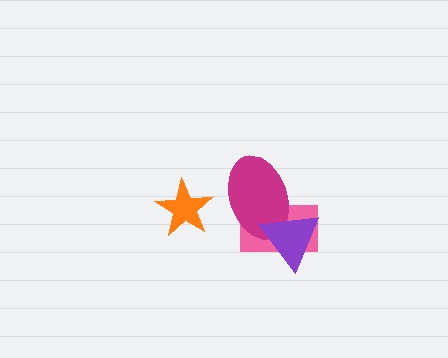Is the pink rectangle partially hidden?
Yes, it is partially covered by another shape.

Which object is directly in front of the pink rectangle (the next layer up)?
The magenta ellipse is directly in front of the pink rectangle.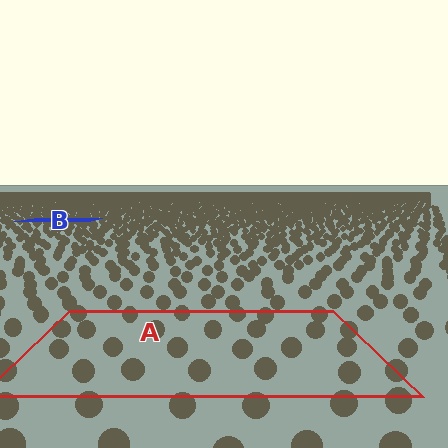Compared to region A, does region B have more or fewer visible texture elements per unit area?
Region B has more texture elements per unit area — they are packed more densely because it is farther away.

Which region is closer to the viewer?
Region A is closer. The texture elements there are larger and more spread out.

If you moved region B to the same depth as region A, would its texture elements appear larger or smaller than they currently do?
They would appear larger. At a closer depth, the same texture elements are projected at a bigger on-screen size.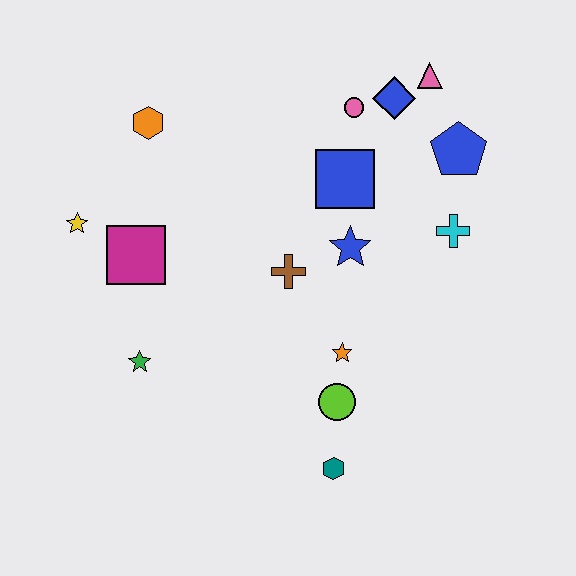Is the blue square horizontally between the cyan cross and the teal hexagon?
Yes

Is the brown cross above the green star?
Yes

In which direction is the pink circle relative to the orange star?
The pink circle is above the orange star.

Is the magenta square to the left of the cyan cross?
Yes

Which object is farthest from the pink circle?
The teal hexagon is farthest from the pink circle.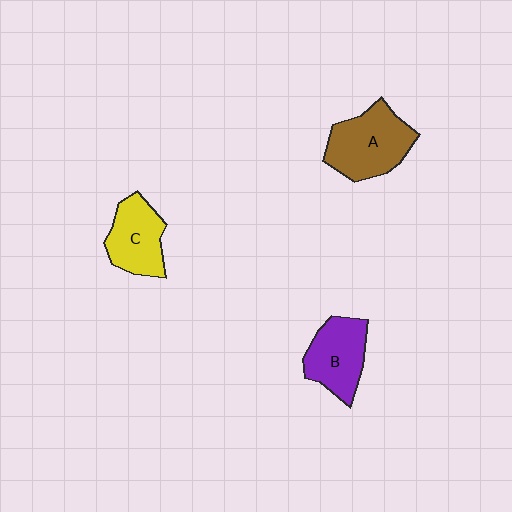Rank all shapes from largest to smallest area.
From largest to smallest: A (brown), B (purple), C (yellow).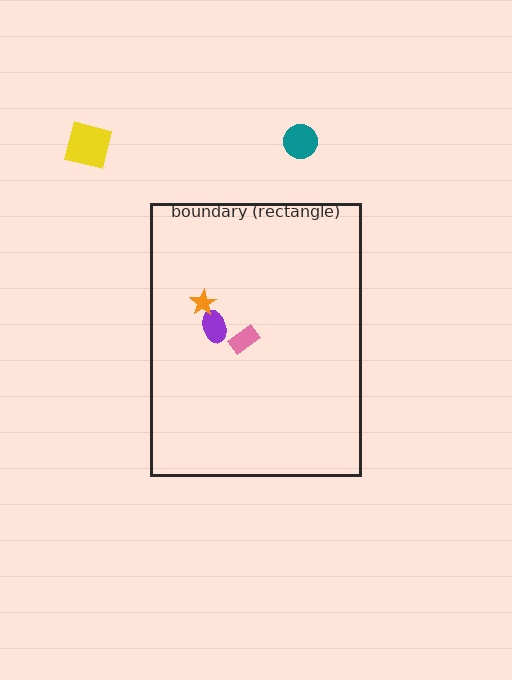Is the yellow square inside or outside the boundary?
Outside.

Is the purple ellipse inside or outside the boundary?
Inside.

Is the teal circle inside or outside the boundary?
Outside.